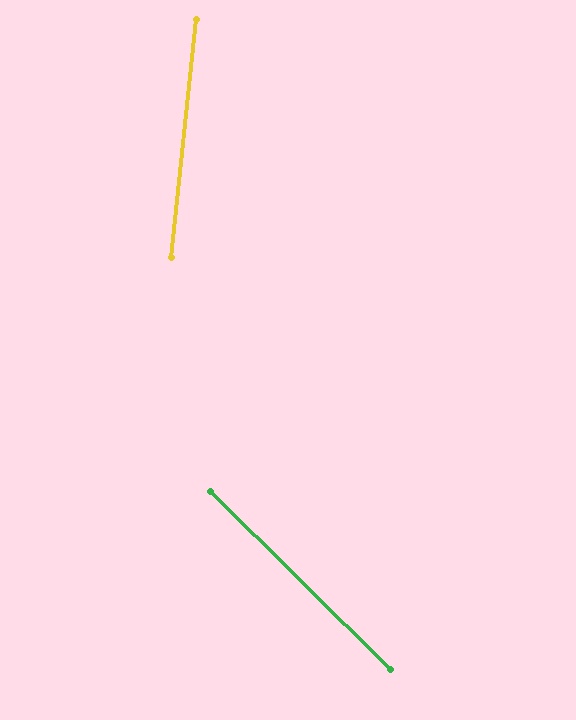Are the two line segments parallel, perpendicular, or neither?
Neither parallel nor perpendicular — they differ by about 51°.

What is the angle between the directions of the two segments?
Approximately 51 degrees.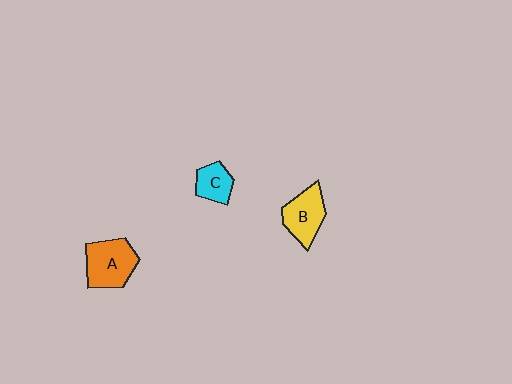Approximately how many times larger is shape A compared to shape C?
Approximately 1.8 times.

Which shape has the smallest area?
Shape C (cyan).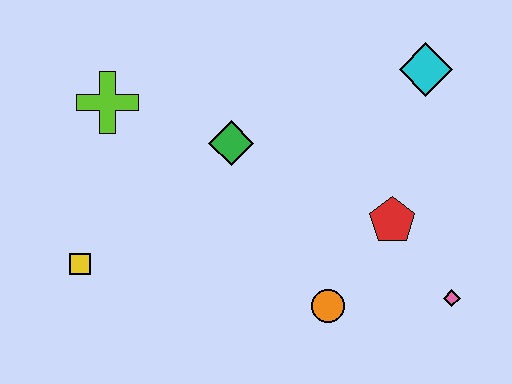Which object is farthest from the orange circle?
The lime cross is farthest from the orange circle.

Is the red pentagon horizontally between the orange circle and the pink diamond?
Yes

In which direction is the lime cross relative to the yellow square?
The lime cross is above the yellow square.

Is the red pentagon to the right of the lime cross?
Yes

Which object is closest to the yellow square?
The lime cross is closest to the yellow square.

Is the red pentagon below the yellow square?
No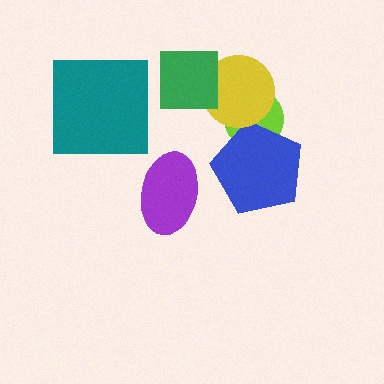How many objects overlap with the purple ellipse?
0 objects overlap with the purple ellipse.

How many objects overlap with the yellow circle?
2 objects overlap with the yellow circle.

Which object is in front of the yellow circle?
The green square is in front of the yellow circle.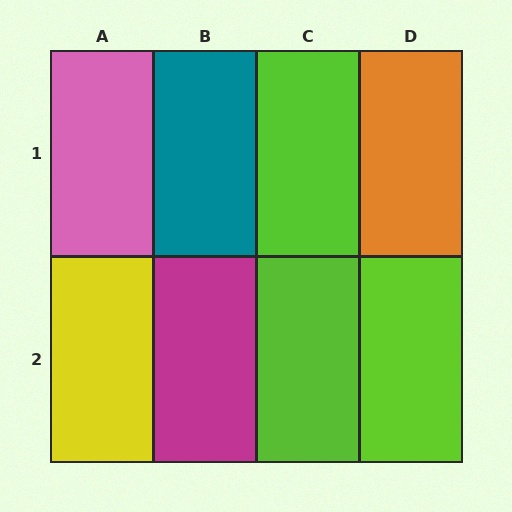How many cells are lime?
3 cells are lime.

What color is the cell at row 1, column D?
Orange.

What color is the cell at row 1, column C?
Lime.